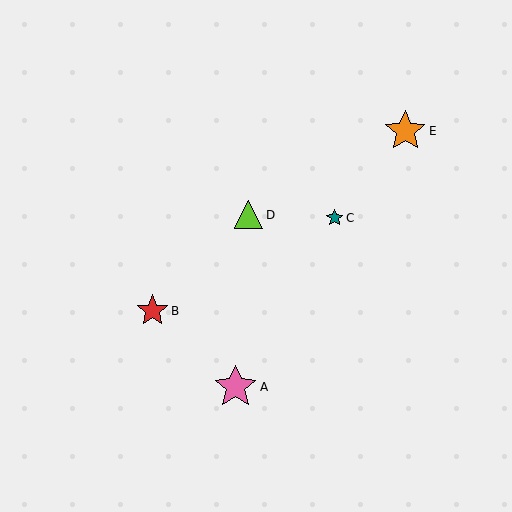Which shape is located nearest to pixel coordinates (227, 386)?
The pink star (labeled A) at (235, 387) is nearest to that location.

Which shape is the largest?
The pink star (labeled A) is the largest.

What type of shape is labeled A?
Shape A is a pink star.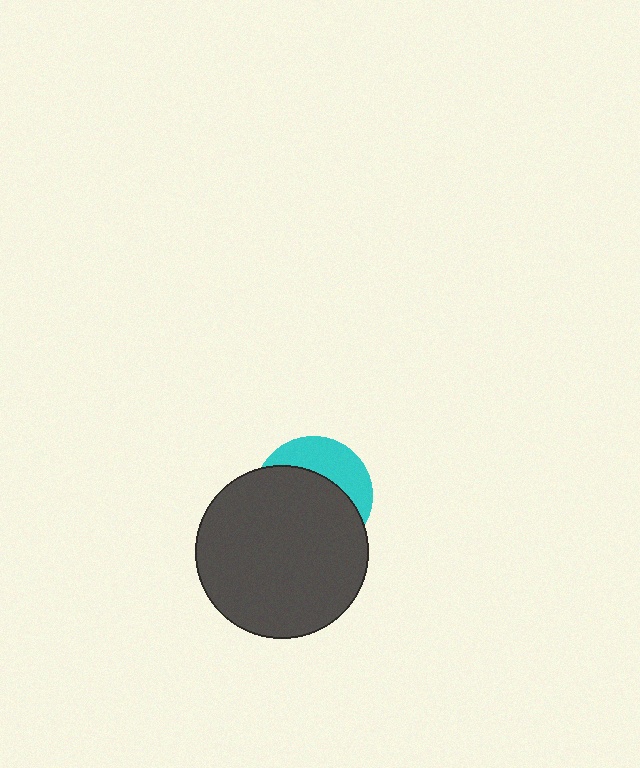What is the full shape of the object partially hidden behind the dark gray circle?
The partially hidden object is a cyan circle.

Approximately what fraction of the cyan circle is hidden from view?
Roughly 66% of the cyan circle is hidden behind the dark gray circle.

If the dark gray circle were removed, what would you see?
You would see the complete cyan circle.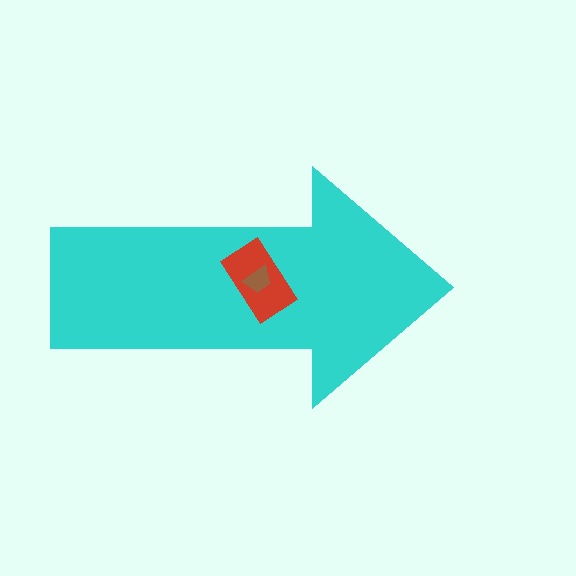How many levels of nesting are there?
3.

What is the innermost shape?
The brown trapezoid.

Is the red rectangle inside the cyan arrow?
Yes.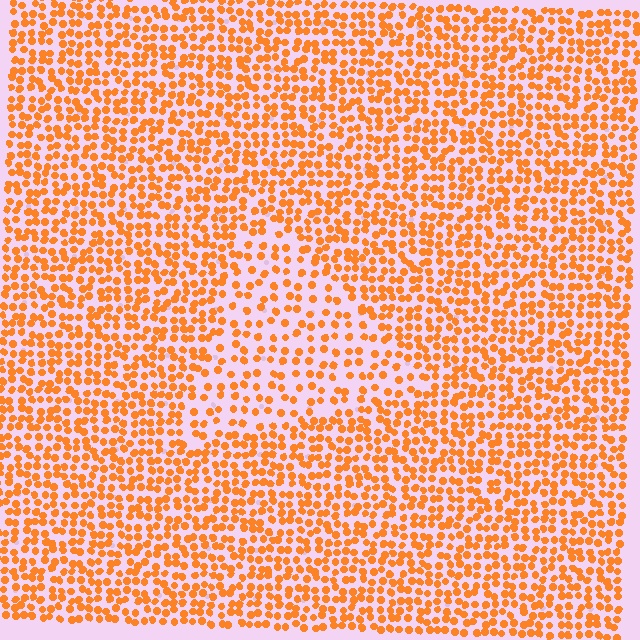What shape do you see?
I see a triangle.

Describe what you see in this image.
The image contains small orange elements arranged at two different densities. A triangle-shaped region is visible where the elements are less densely packed than the surrounding area.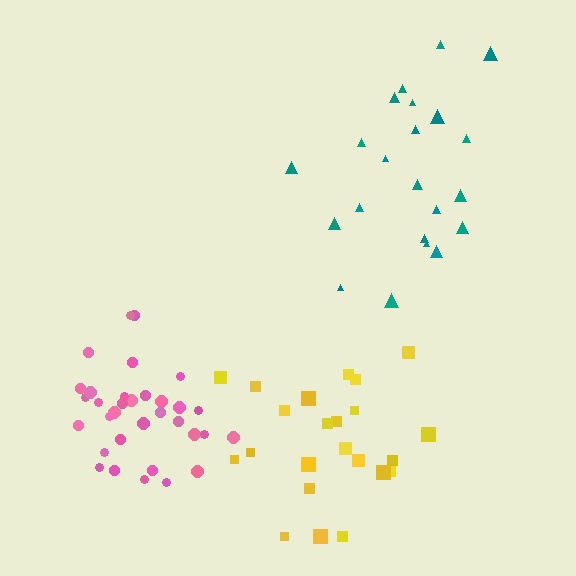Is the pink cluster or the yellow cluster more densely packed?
Pink.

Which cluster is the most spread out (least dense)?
Yellow.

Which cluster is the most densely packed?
Pink.